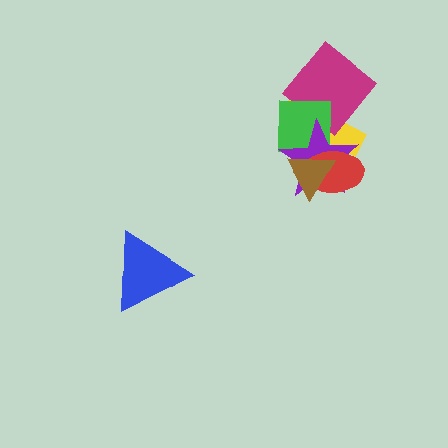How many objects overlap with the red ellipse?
4 objects overlap with the red ellipse.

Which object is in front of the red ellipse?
The brown triangle is in front of the red ellipse.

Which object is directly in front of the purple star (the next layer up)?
The red ellipse is directly in front of the purple star.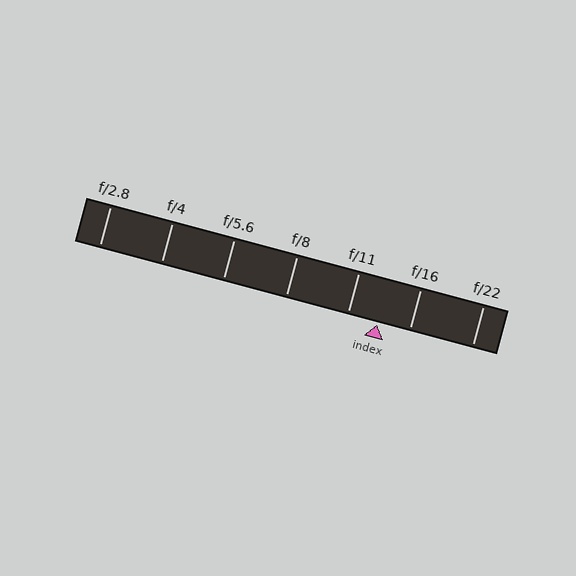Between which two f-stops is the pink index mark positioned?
The index mark is between f/11 and f/16.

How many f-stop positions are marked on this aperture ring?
There are 7 f-stop positions marked.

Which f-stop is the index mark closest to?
The index mark is closest to f/11.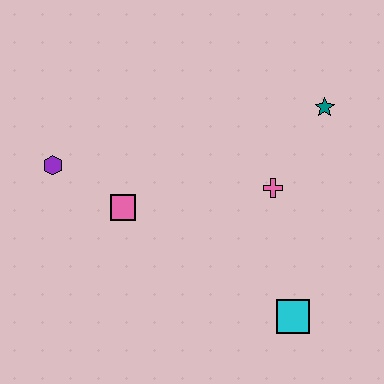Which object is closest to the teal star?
The pink cross is closest to the teal star.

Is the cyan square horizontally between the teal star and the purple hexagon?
Yes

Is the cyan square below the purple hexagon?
Yes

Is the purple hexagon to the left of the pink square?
Yes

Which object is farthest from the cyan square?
The purple hexagon is farthest from the cyan square.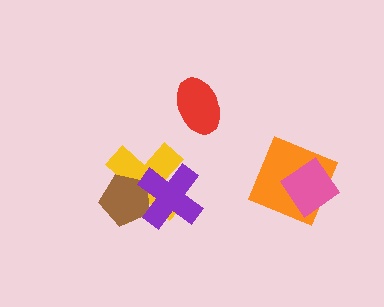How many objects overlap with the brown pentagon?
2 objects overlap with the brown pentagon.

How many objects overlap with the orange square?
1 object overlaps with the orange square.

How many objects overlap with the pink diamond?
1 object overlaps with the pink diamond.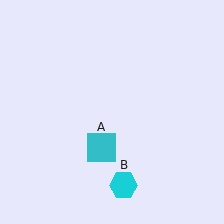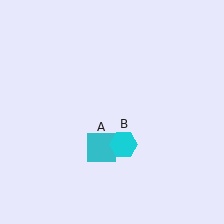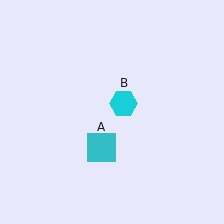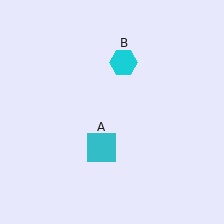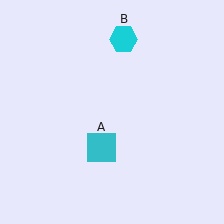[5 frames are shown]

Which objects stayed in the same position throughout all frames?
Cyan square (object A) remained stationary.